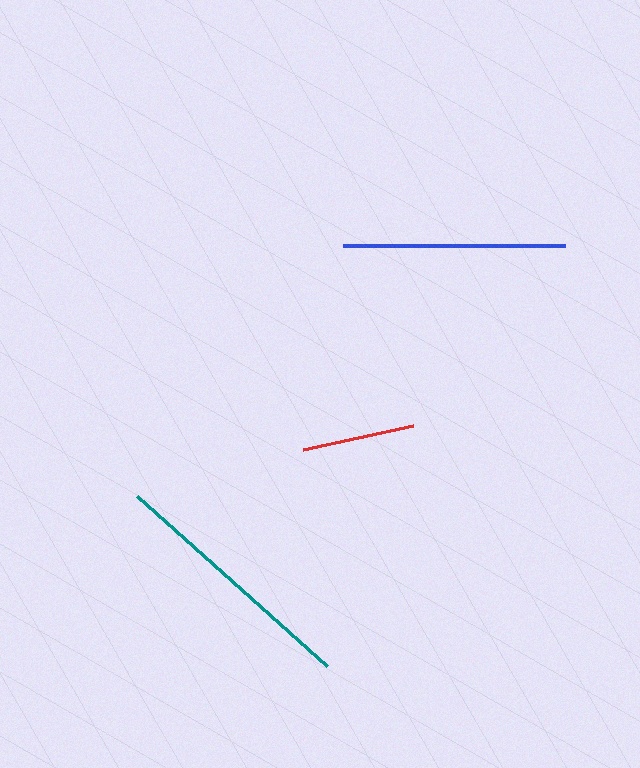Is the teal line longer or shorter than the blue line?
The teal line is longer than the blue line.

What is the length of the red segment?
The red segment is approximately 113 pixels long.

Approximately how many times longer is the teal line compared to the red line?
The teal line is approximately 2.2 times the length of the red line.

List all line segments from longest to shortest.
From longest to shortest: teal, blue, red.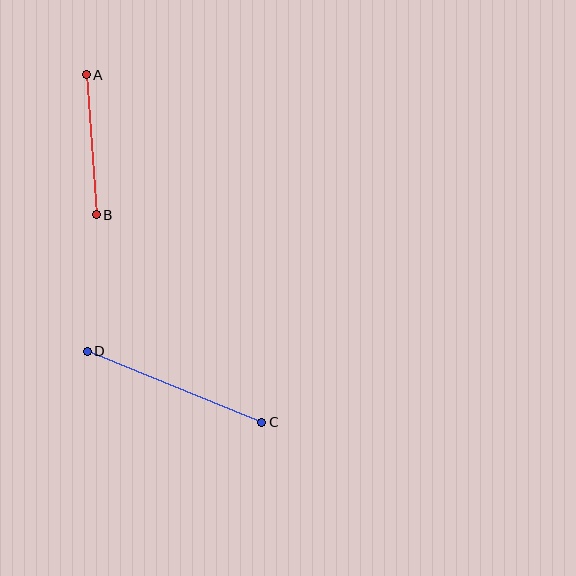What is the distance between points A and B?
The distance is approximately 140 pixels.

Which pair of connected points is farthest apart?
Points C and D are farthest apart.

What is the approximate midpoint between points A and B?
The midpoint is at approximately (91, 145) pixels.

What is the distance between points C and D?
The distance is approximately 189 pixels.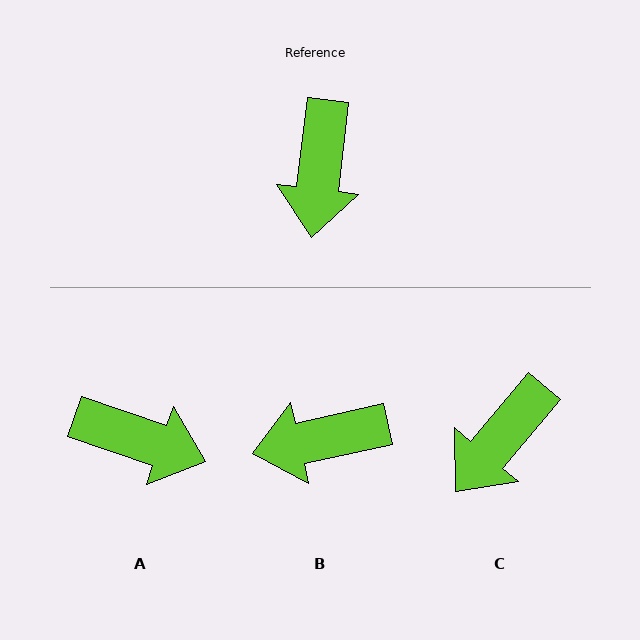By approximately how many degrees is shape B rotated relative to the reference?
Approximately 71 degrees clockwise.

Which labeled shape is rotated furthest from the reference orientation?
A, about 78 degrees away.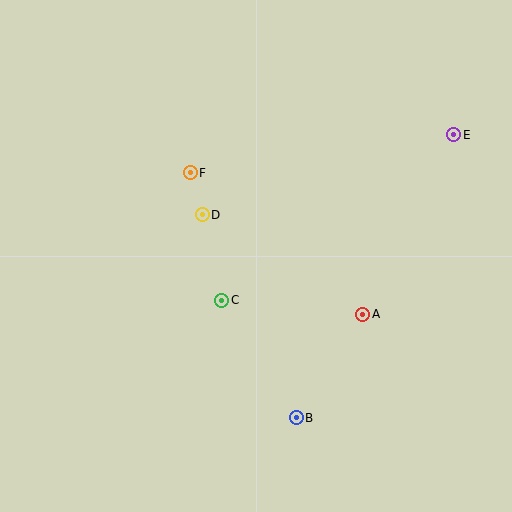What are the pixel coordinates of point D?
Point D is at (202, 215).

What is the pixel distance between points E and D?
The distance between E and D is 264 pixels.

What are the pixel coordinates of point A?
Point A is at (363, 314).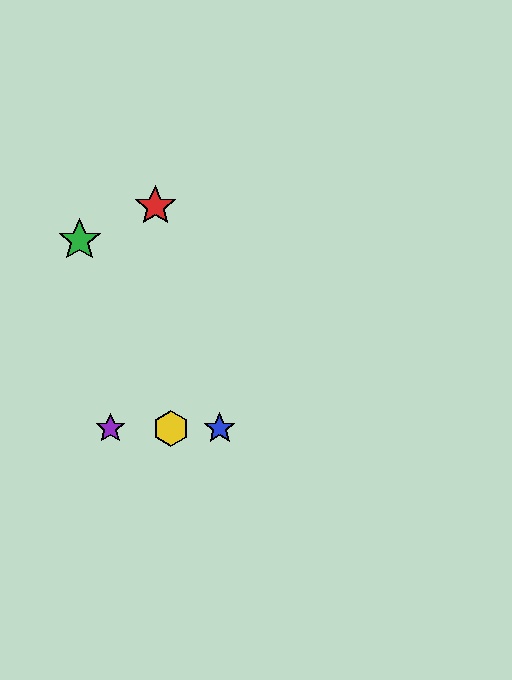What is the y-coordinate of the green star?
The green star is at y≈240.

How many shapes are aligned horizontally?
3 shapes (the blue star, the yellow hexagon, the purple star) are aligned horizontally.